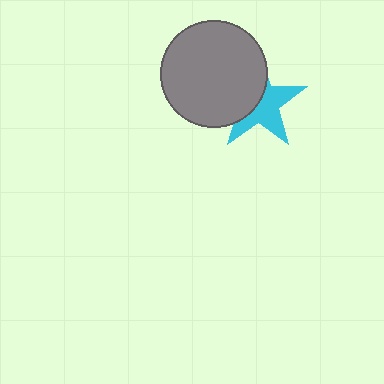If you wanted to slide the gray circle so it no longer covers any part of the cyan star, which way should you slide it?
Slide it left — that is the most direct way to separate the two shapes.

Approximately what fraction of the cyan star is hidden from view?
Roughly 46% of the cyan star is hidden behind the gray circle.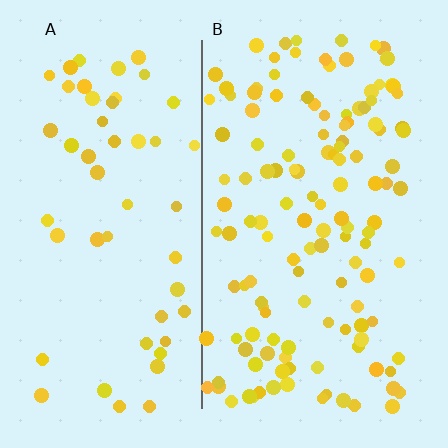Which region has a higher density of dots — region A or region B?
B (the right).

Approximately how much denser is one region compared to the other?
Approximately 2.5× — region B over region A.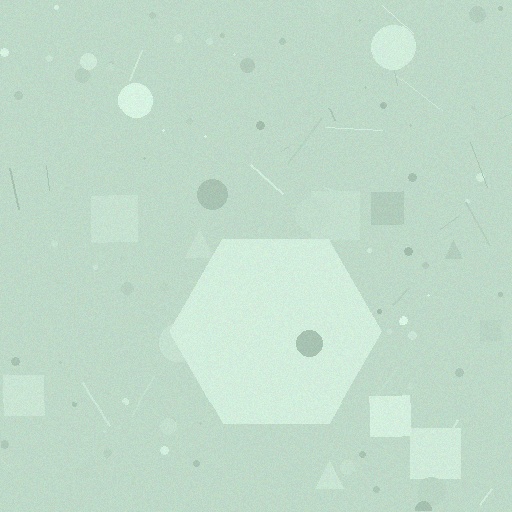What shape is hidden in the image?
A hexagon is hidden in the image.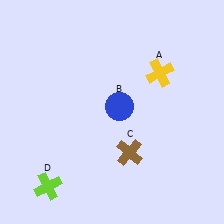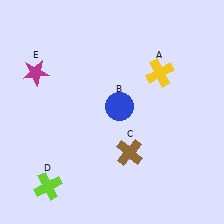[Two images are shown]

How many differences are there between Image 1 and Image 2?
There is 1 difference between the two images.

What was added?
A magenta star (E) was added in Image 2.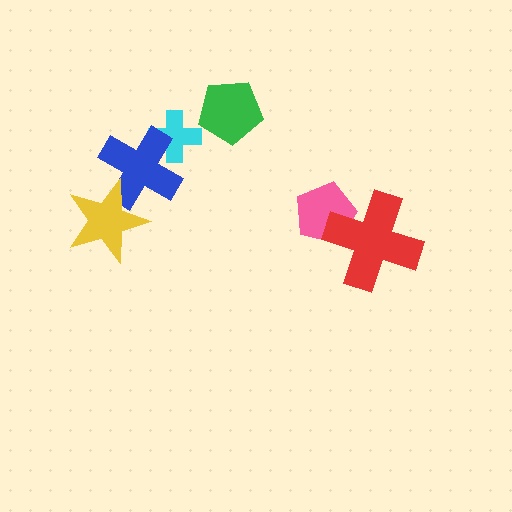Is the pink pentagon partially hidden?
Yes, it is partially covered by another shape.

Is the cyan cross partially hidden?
Yes, it is partially covered by another shape.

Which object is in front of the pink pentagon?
The red cross is in front of the pink pentagon.